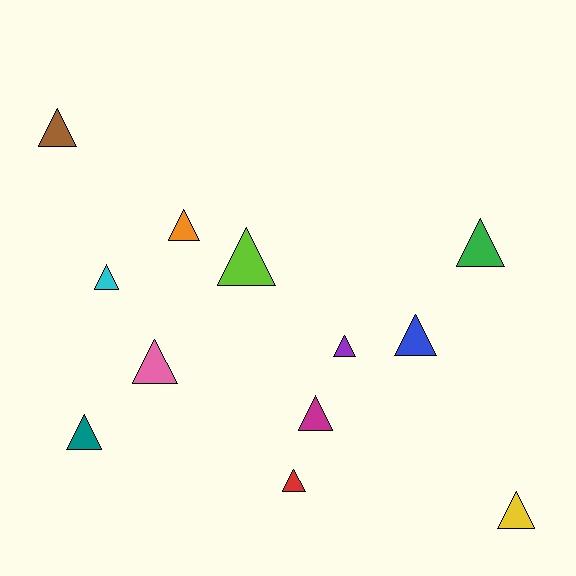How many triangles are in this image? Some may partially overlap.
There are 12 triangles.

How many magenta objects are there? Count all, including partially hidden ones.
There is 1 magenta object.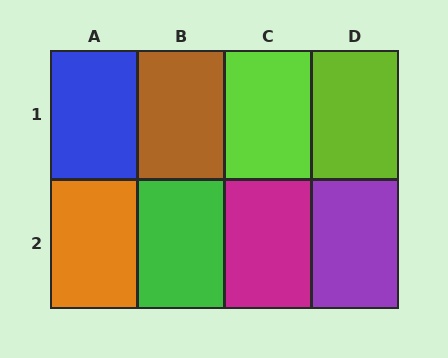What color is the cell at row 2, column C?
Magenta.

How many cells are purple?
1 cell is purple.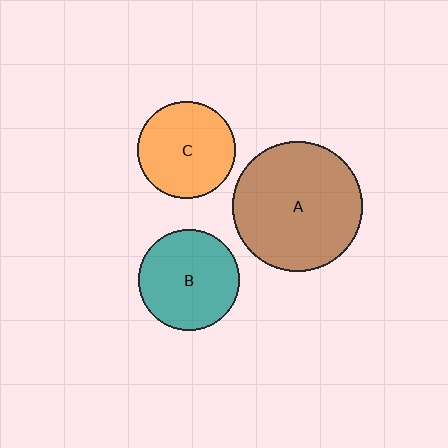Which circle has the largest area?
Circle A (brown).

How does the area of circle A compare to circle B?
Approximately 1.7 times.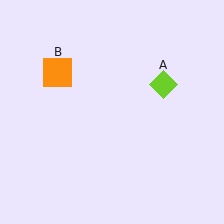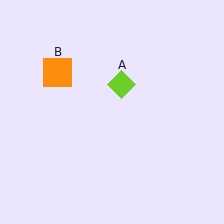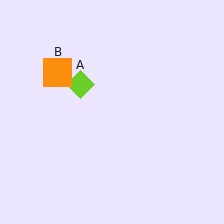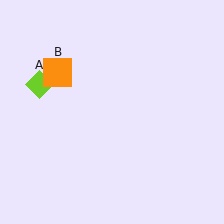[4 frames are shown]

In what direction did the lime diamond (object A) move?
The lime diamond (object A) moved left.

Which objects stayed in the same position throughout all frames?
Orange square (object B) remained stationary.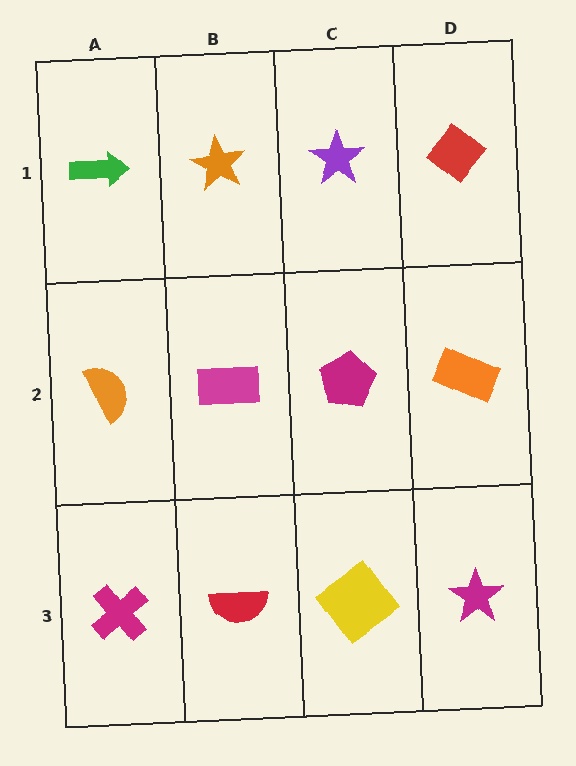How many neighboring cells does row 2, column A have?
3.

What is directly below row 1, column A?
An orange semicircle.